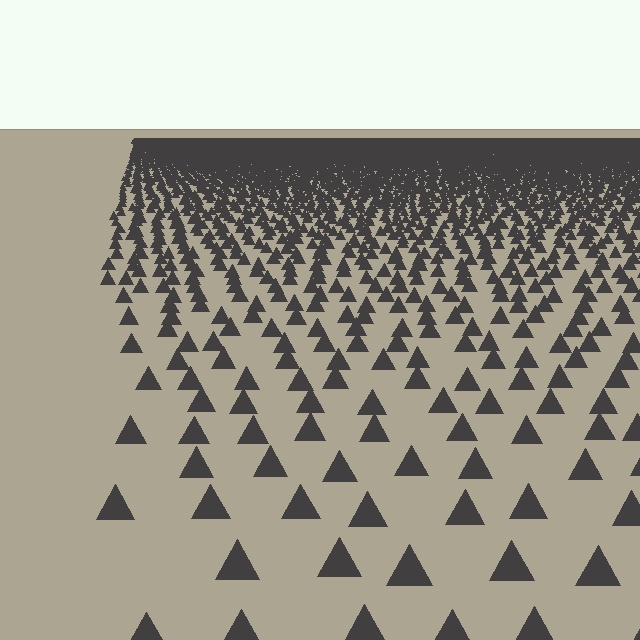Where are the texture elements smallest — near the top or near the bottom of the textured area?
Near the top.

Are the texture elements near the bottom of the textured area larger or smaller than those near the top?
Larger. Near the bottom, elements are closer to the viewer and appear at a bigger on-screen size.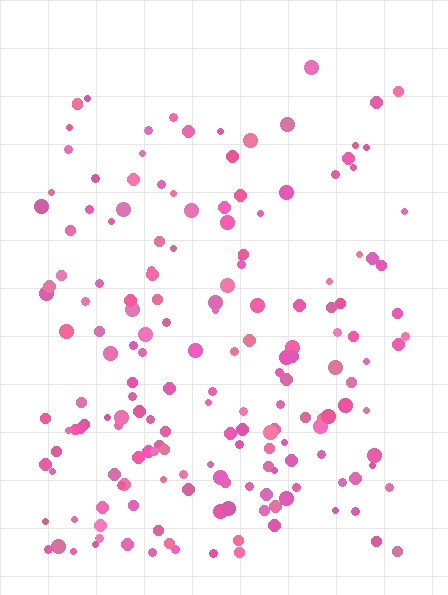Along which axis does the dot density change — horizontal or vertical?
Vertical.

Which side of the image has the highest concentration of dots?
The bottom.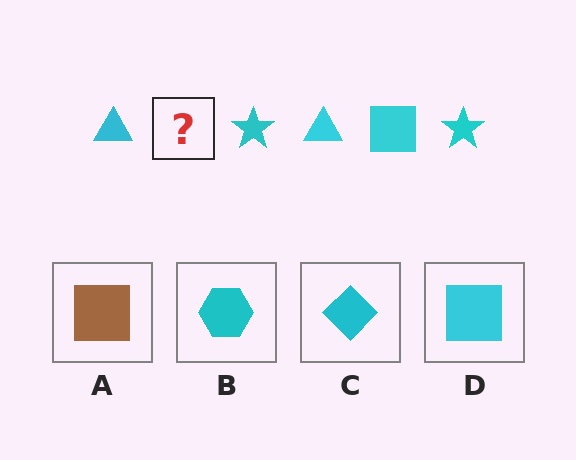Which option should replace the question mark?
Option D.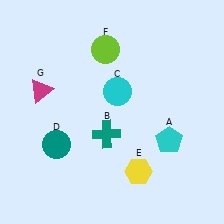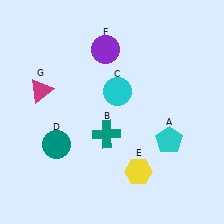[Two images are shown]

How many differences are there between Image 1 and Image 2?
There is 1 difference between the two images.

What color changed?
The circle (F) changed from lime in Image 1 to purple in Image 2.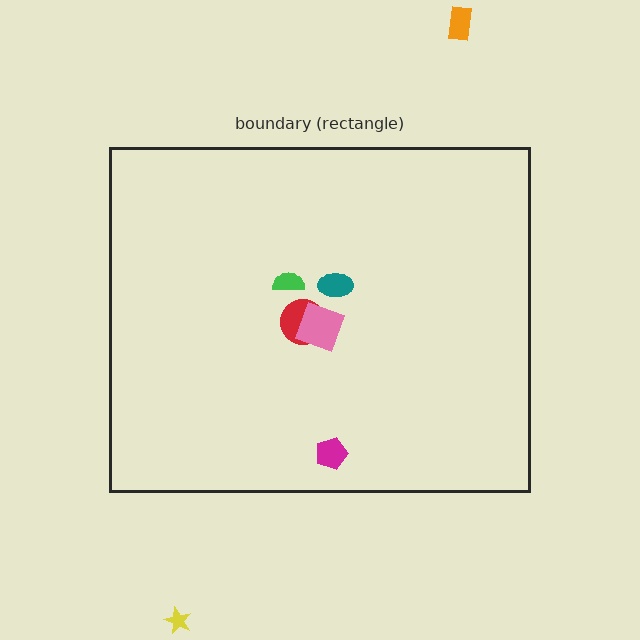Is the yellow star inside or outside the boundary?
Outside.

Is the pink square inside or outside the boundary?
Inside.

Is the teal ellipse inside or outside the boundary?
Inside.